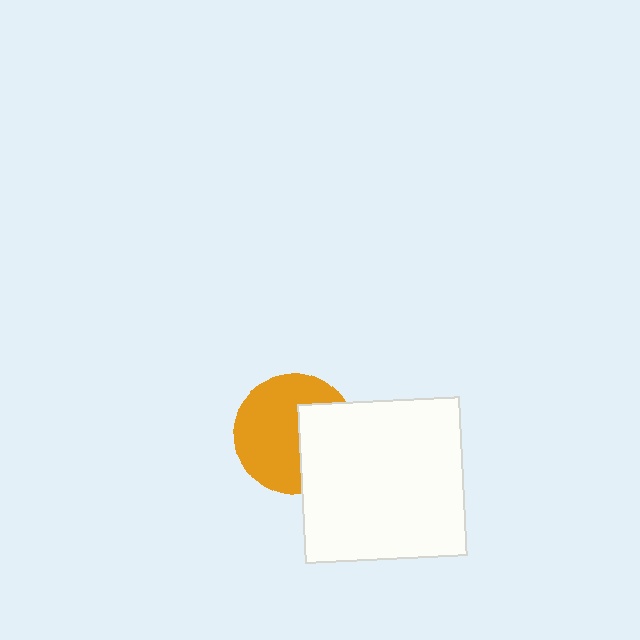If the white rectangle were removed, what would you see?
You would see the complete orange circle.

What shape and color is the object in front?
The object in front is a white rectangle.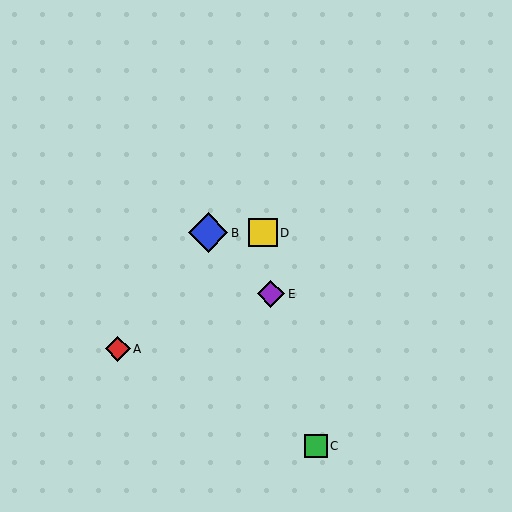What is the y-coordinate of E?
Object E is at y≈294.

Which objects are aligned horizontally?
Objects B, D are aligned horizontally.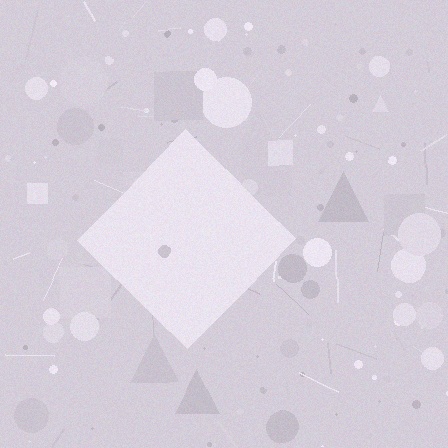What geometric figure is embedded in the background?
A diamond is embedded in the background.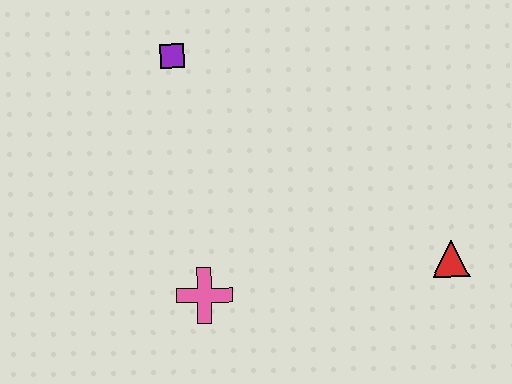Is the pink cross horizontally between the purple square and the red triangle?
Yes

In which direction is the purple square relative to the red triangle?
The purple square is to the left of the red triangle.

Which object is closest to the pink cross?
The purple square is closest to the pink cross.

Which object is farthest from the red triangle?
The purple square is farthest from the red triangle.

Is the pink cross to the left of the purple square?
No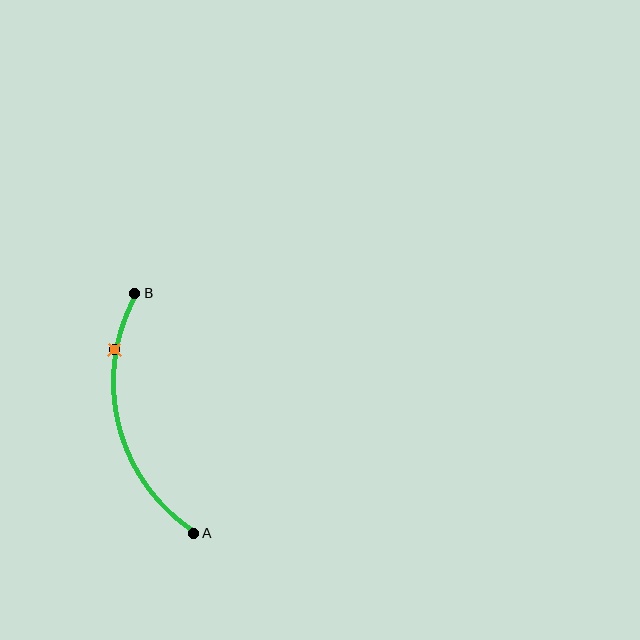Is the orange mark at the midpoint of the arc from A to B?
No. The orange mark lies on the arc but is closer to endpoint B. The arc midpoint would be at the point on the curve equidistant along the arc from both A and B.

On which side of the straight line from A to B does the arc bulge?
The arc bulges to the left of the straight line connecting A and B.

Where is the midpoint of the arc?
The arc midpoint is the point on the curve farthest from the straight line joining A and B. It sits to the left of that line.